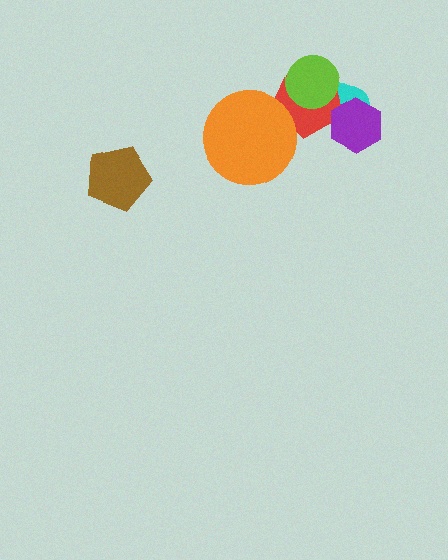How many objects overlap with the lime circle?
2 objects overlap with the lime circle.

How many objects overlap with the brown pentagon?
0 objects overlap with the brown pentagon.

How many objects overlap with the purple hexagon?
2 objects overlap with the purple hexagon.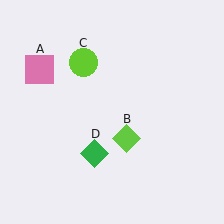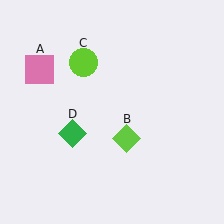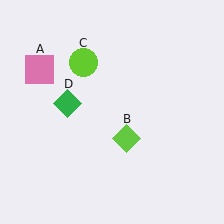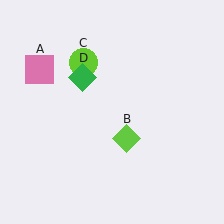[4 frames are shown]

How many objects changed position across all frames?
1 object changed position: green diamond (object D).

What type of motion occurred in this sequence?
The green diamond (object D) rotated clockwise around the center of the scene.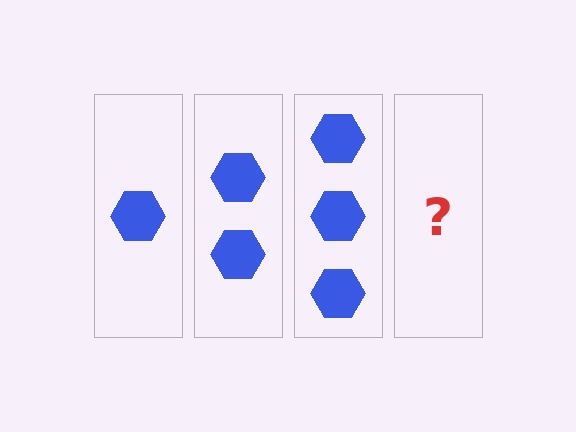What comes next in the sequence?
The next element should be 4 hexagons.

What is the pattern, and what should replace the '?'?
The pattern is that each step adds one more hexagon. The '?' should be 4 hexagons.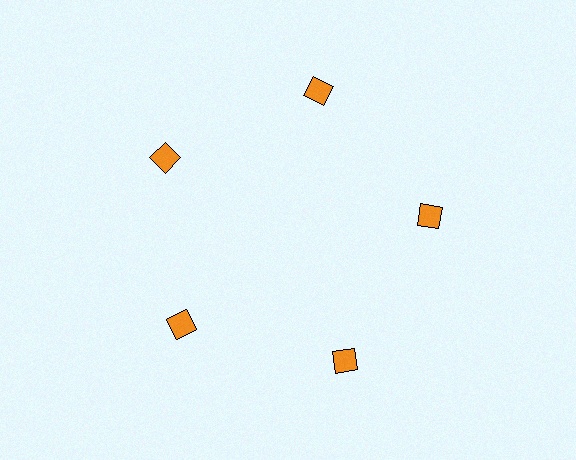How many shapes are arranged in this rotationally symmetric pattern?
There are 5 shapes, arranged in 5 groups of 1.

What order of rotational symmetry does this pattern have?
This pattern has 5-fold rotational symmetry.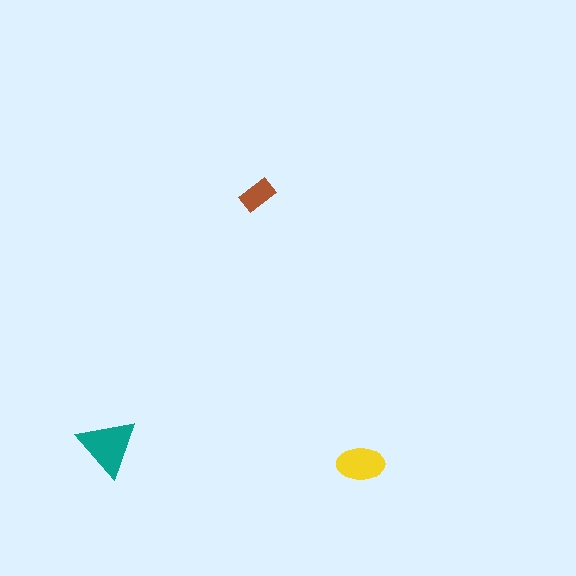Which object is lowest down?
The yellow ellipse is bottommost.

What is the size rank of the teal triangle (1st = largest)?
1st.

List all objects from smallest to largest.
The brown rectangle, the yellow ellipse, the teal triangle.